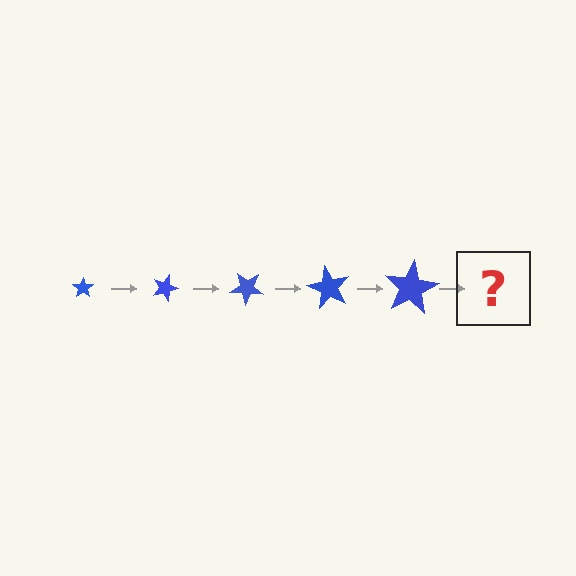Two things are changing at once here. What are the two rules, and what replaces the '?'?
The two rules are that the star grows larger each step and it rotates 20 degrees each step. The '?' should be a star, larger than the previous one and rotated 100 degrees from the start.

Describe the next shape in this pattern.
It should be a star, larger than the previous one and rotated 100 degrees from the start.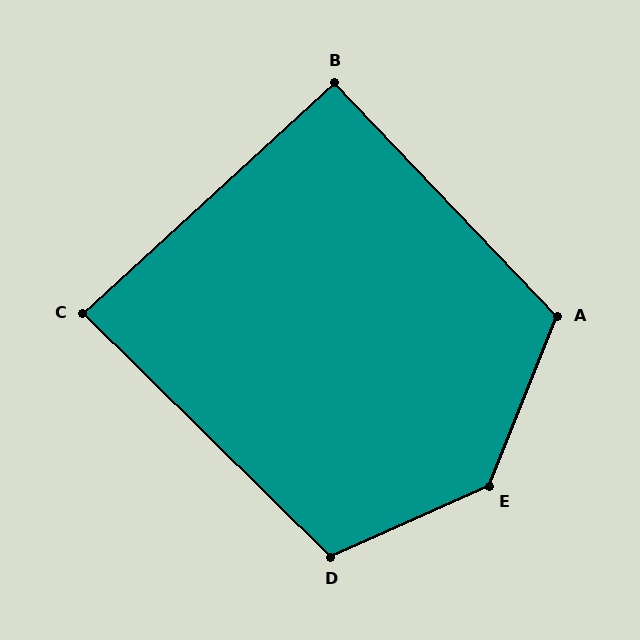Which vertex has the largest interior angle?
E, at approximately 136 degrees.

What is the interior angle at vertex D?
Approximately 111 degrees (obtuse).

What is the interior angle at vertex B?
Approximately 91 degrees (approximately right).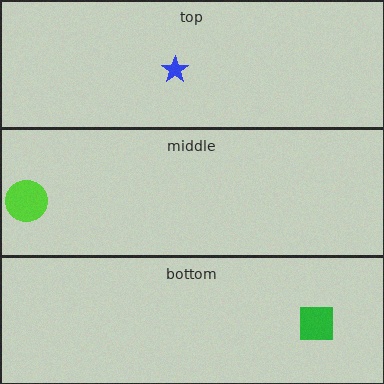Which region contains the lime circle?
The middle region.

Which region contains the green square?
The bottom region.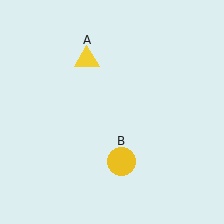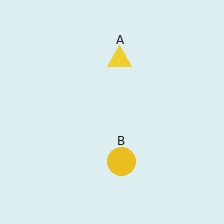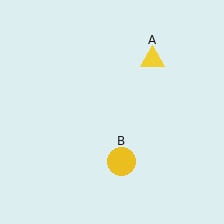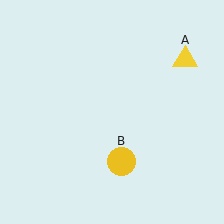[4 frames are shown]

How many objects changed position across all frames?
1 object changed position: yellow triangle (object A).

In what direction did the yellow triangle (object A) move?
The yellow triangle (object A) moved right.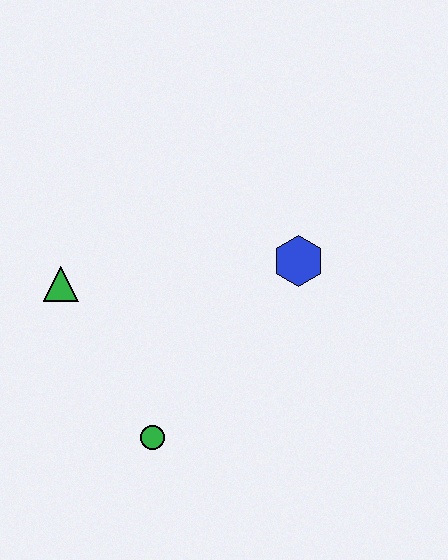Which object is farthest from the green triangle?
The blue hexagon is farthest from the green triangle.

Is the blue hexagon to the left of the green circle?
No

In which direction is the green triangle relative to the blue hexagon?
The green triangle is to the left of the blue hexagon.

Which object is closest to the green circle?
The green triangle is closest to the green circle.